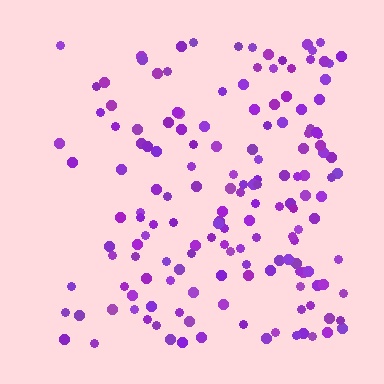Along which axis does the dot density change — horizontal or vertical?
Horizontal.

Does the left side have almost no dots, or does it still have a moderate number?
Still a moderate number, just noticeably fewer than the right.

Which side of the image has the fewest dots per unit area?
The left.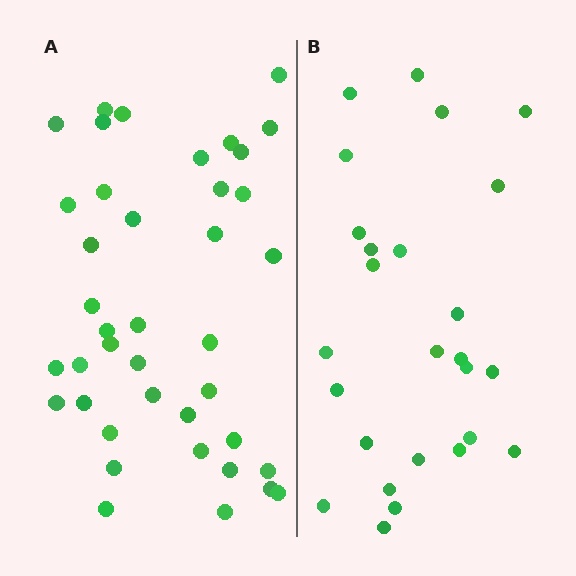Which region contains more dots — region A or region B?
Region A (the left region) has more dots.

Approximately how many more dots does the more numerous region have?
Region A has approximately 15 more dots than region B.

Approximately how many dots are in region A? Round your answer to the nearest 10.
About 40 dots.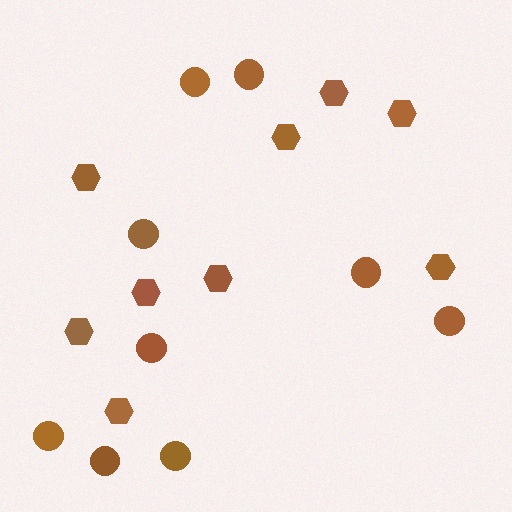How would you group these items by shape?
There are 2 groups: one group of hexagons (9) and one group of circles (9).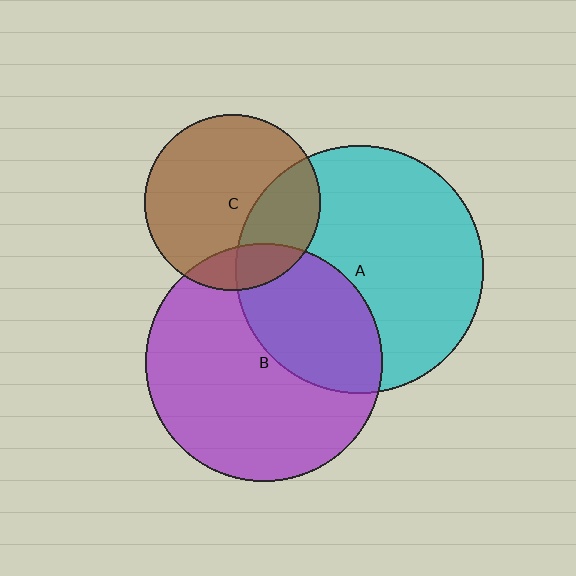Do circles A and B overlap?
Yes.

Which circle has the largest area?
Circle A (cyan).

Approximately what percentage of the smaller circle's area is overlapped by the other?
Approximately 35%.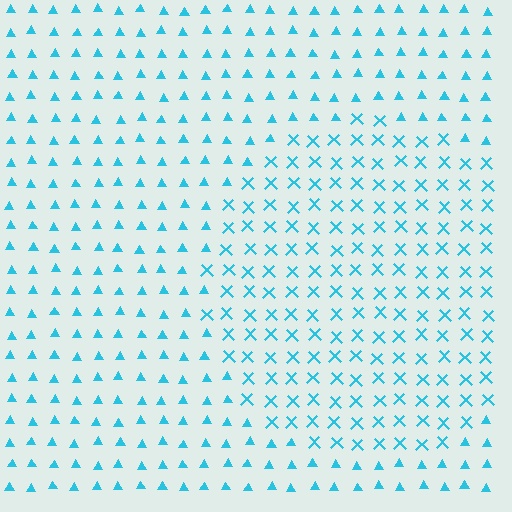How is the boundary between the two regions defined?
The boundary is defined by a change in element shape: X marks inside vs. triangles outside. All elements share the same color and spacing.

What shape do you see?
I see a circle.